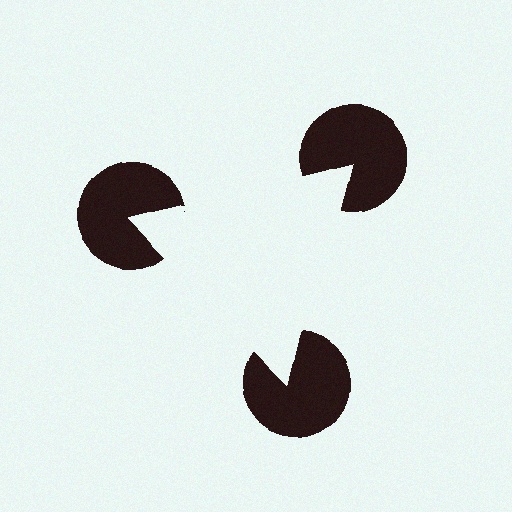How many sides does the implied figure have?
3 sides.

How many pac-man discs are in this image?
There are 3 — one at each vertex of the illusory triangle.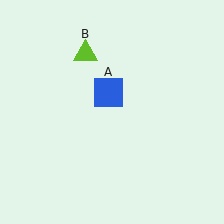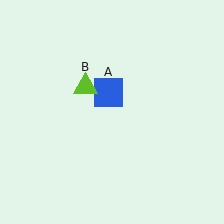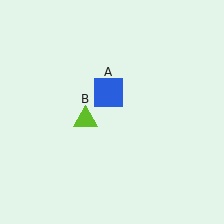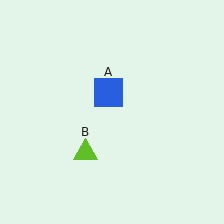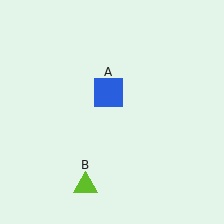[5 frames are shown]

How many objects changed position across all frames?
1 object changed position: lime triangle (object B).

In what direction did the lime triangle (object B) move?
The lime triangle (object B) moved down.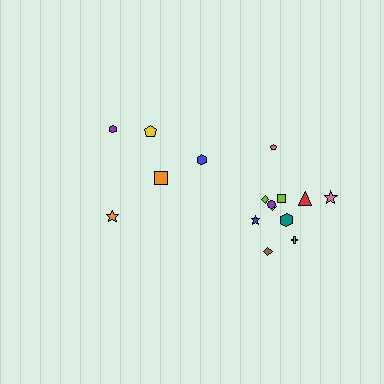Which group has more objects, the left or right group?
The right group.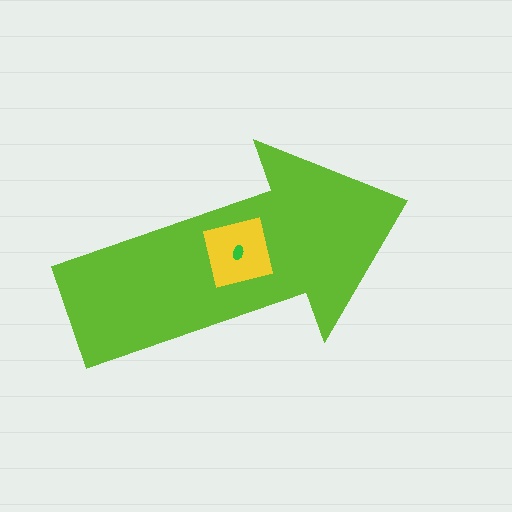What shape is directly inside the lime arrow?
The yellow square.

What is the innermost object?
The green ellipse.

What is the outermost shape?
The lime arrow.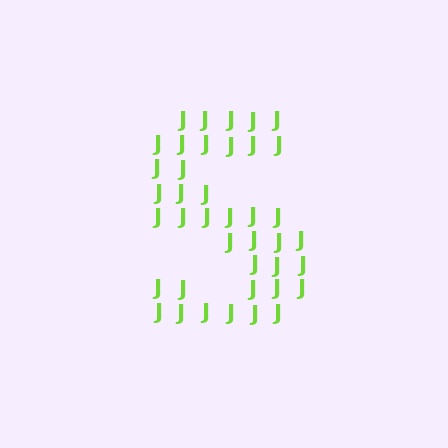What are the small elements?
The small elements are letter J's.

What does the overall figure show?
The overall figure shows the letter S.